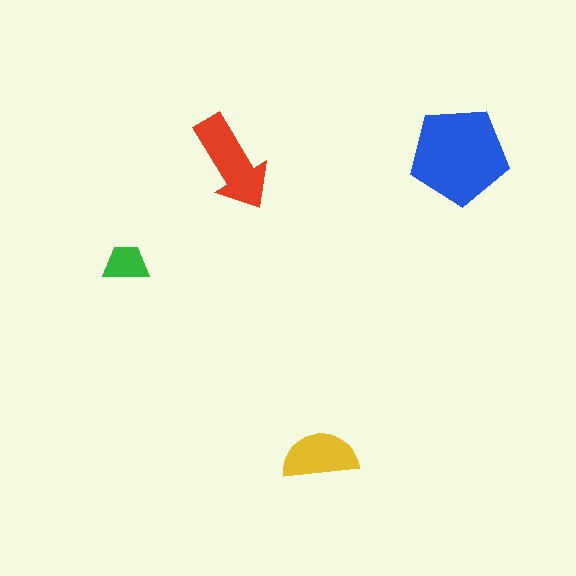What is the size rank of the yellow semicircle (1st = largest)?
3rd.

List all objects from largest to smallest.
The blue pentagon, the red arrow, the yellow semicircle, the green trapezoid.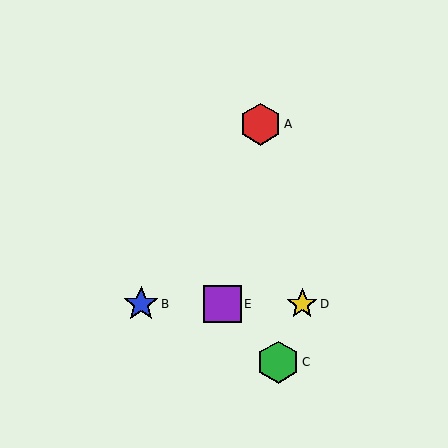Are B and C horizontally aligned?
No, B is at y≈304 and C is at y≈362.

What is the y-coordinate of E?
Object E is at y≈304.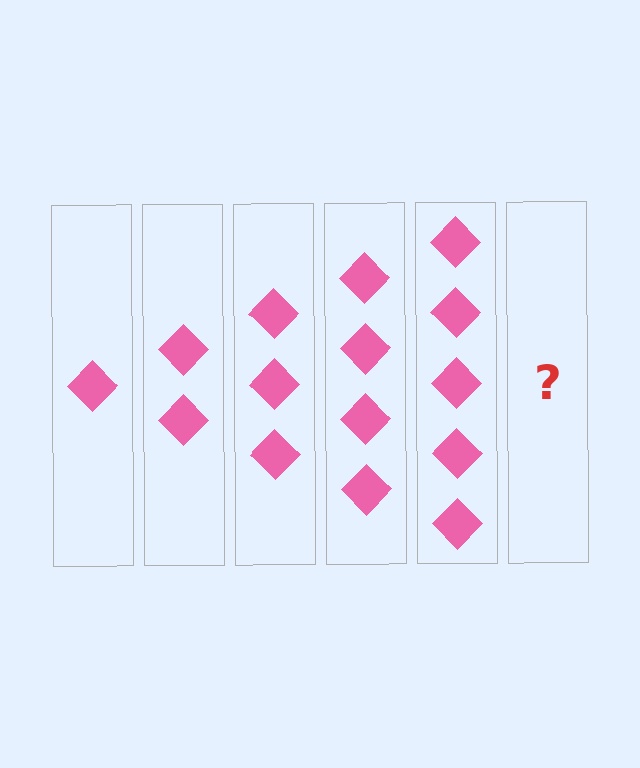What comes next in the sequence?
The next element should be 6 diamonds.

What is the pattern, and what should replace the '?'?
The pattern is that each step adds one more diamond. The '?' should be 6 diamonds.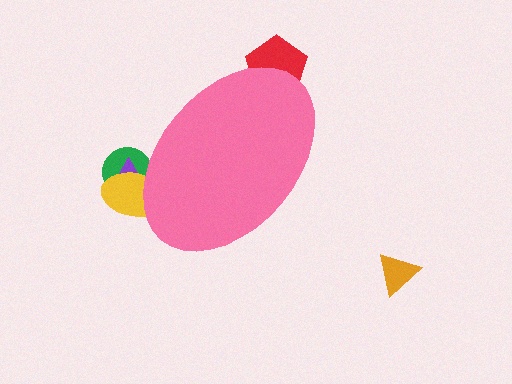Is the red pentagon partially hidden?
Yes, the red pentagon is partially hidden behind the pink ellipse.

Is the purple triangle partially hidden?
Yes, the purple triangle is partially hidden behind the pink ellipse.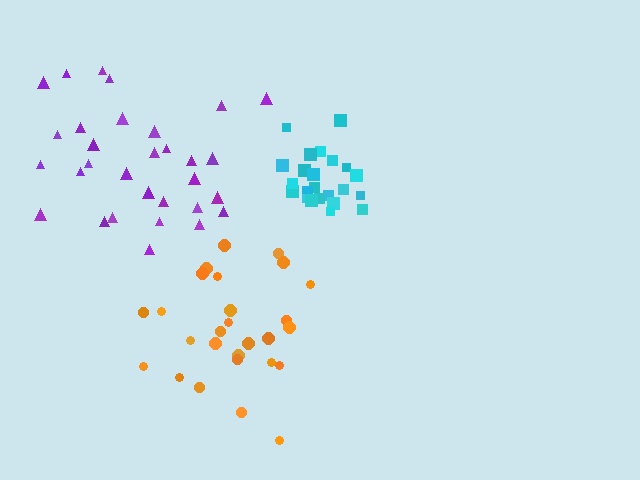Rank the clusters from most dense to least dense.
cyan, orange, purple.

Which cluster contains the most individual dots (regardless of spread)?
Purple (31).